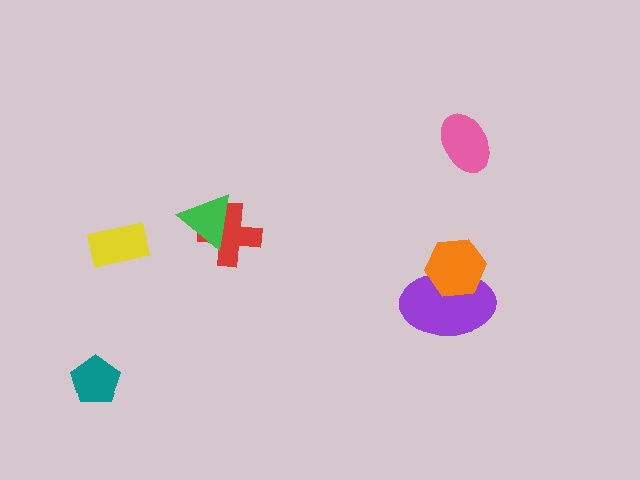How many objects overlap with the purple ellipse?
1 object overlaps with the purple ellipse.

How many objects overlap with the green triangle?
1 object overlaps with the green triangle.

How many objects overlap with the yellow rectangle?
0 objects overlap with the yellow rectangle.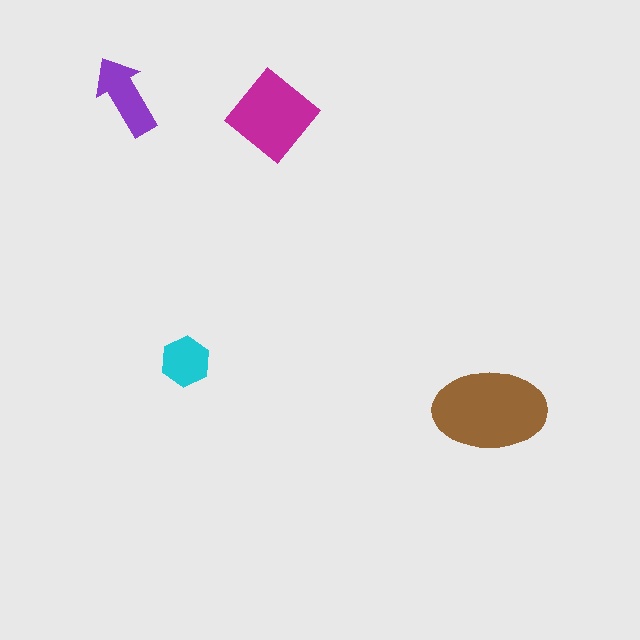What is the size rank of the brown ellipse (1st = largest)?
1st.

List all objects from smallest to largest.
The cyan hexagon, the purple arrow, the magenta diamond, the brown ellipse.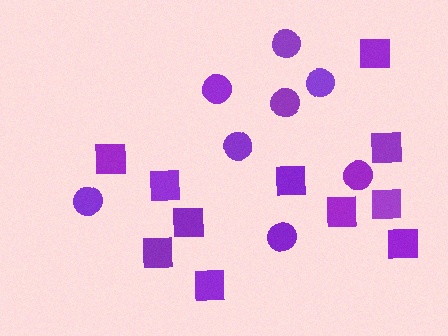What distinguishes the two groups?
There are 2 groups: one group of circles (8) and one group of squares (11).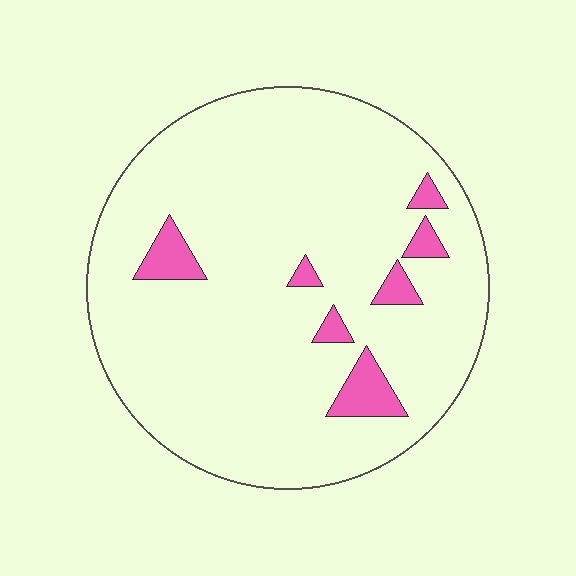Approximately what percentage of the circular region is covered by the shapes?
Approximately 10%.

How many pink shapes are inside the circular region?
7.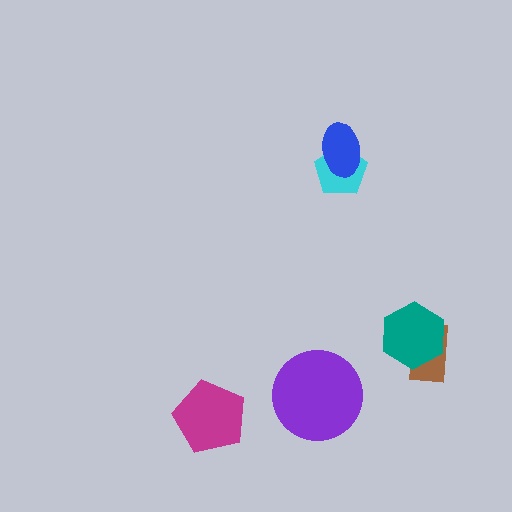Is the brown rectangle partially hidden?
Yes, it is partially covered by another shape.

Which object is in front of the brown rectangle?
The teal hexagon is in front of the brown rectangle.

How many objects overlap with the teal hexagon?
1 object overlaps with the teal hexagon.